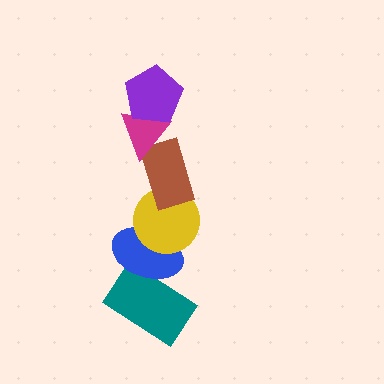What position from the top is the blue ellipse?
The blue ellipse is 5th from the top.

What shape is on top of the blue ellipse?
The yellow circle is on top of the blue ellipse.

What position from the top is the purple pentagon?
The purple pentagon is 1st from the top.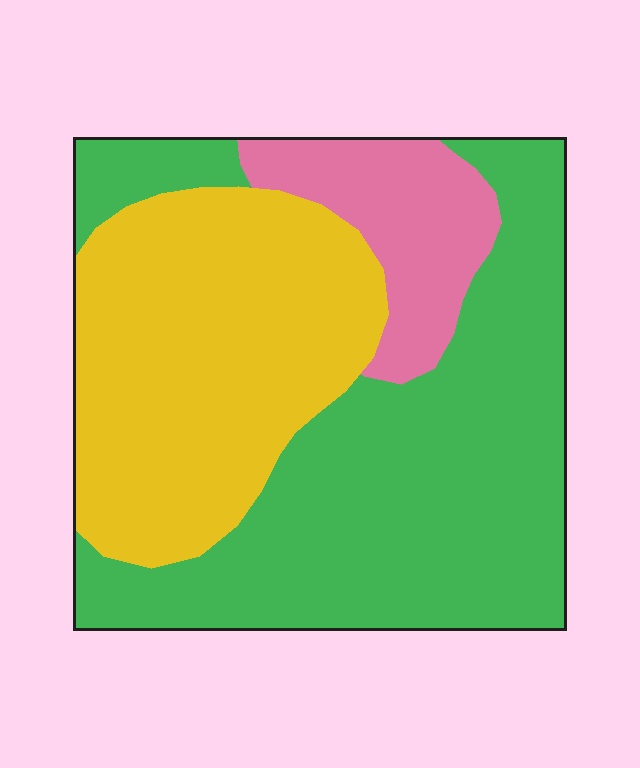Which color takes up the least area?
Pink, at roughly 15%.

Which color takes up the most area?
Green, at roughly 50%.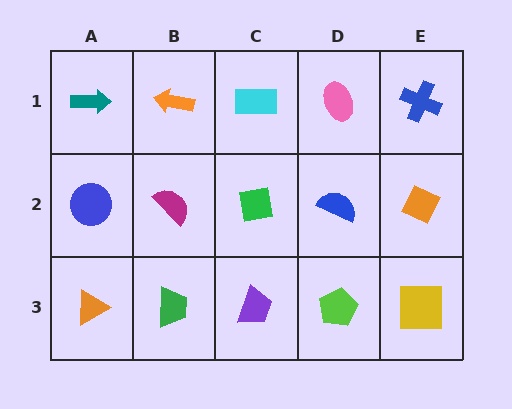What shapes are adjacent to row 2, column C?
A cyan rectangle (row 1, column C), a purple trapezoid (row 3, column C), a magenta semicircle (row 2, column B), a blue semicircle (row 2, column D).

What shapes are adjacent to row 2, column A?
A teal arrow (row 1, column A), an orange triangle (row 3, column A), a magenta semicircle (row 2, column B).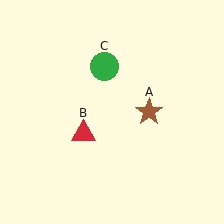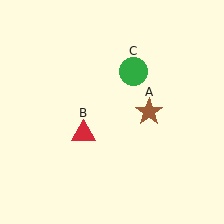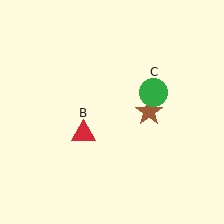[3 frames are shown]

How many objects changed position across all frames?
1 object changed position: green circle (object C).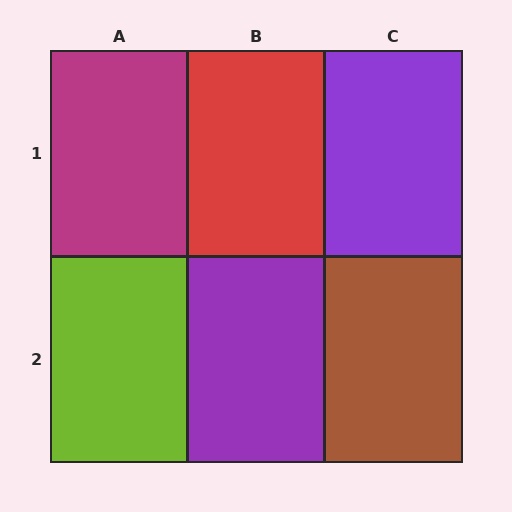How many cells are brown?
1 cell is brown.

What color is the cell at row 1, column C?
Purple.